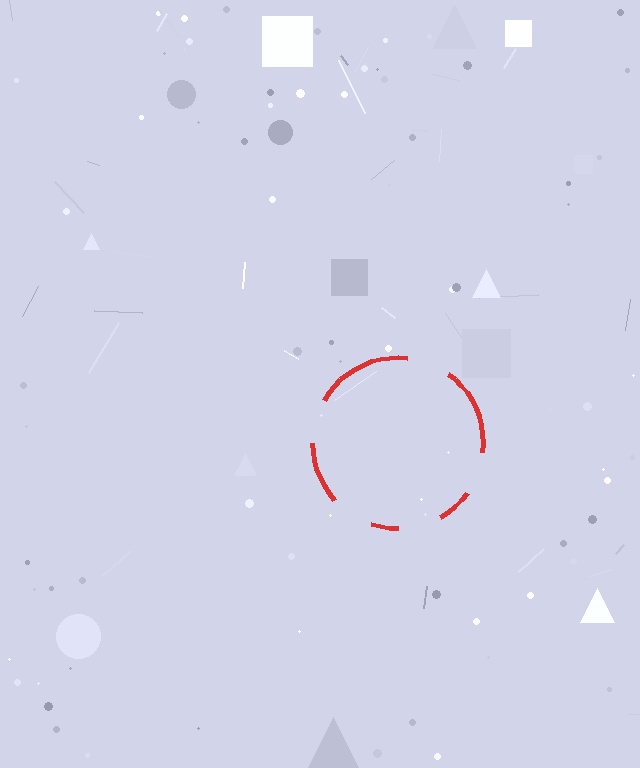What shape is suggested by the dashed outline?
The dashed outline suggests a circle.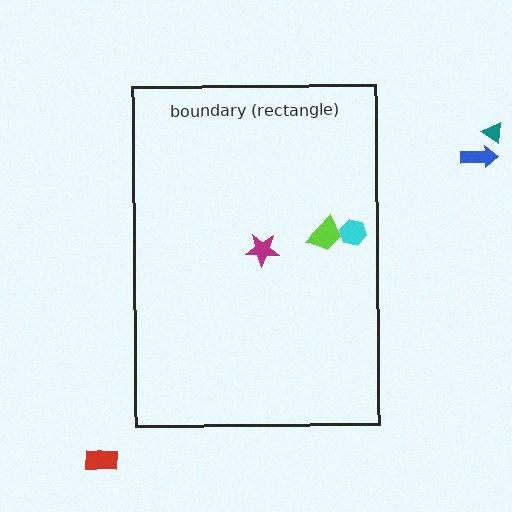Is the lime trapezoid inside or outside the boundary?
Inside.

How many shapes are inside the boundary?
3 inside, 3 outside.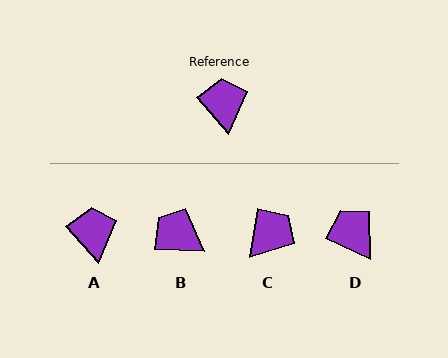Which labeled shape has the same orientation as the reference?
A.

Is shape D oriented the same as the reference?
No, it is off by about 24 degrees.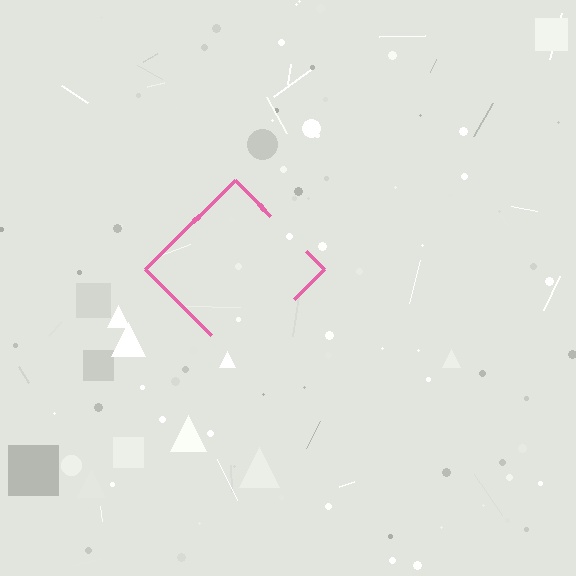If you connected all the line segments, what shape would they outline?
They would outline a diamond.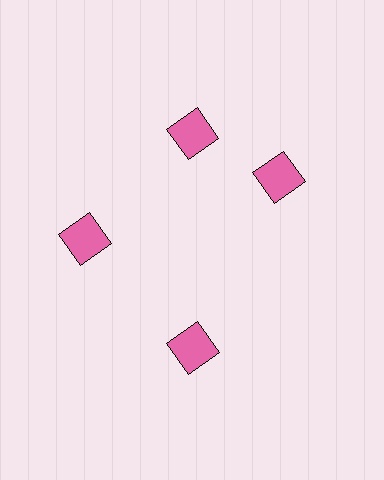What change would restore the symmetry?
The symmetry would be restored by rotating it back into even spacing with its neighbors so that all 4 squares sit at equal angles and equal distance from the center.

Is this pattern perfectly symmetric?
No. The 4 pink squares are arranged in a ring, but one element near the 3 o'clock position is rotated out of alignment along the ring, breaking the 4-fold rotational symmetry.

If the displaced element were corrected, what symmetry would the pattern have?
It would have 4-fold rotational symmetry — the pattern would map onto itself every 90 degrees.